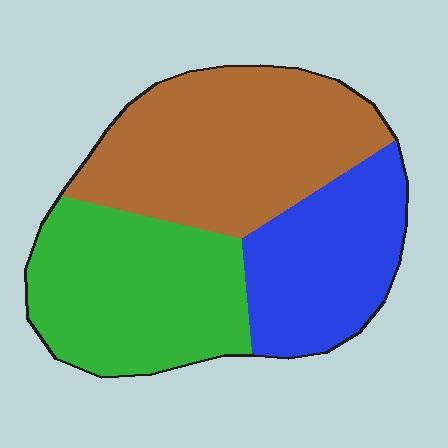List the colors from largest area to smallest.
From largest to smallest: brown, green, blue.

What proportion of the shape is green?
Green takes up about one third (1/3) of the shape.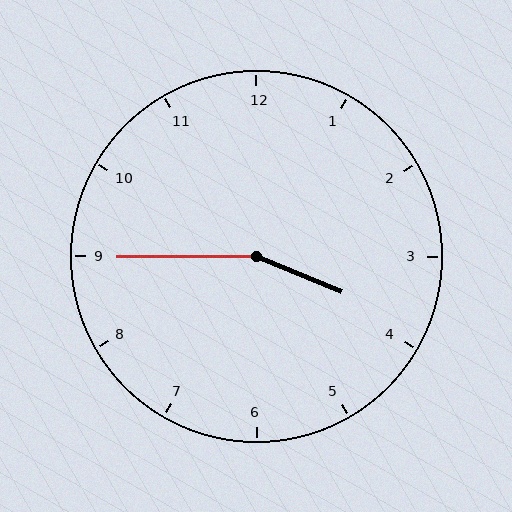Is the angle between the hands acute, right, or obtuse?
It is obtuse.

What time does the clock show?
3:45.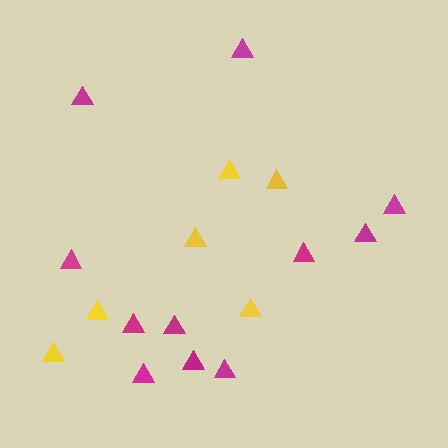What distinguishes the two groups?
There are 2 groups: one group of magenta triangles (11) and one group of yellow triangles (6).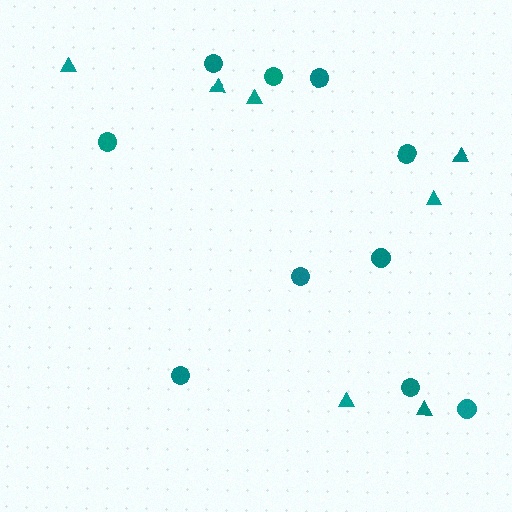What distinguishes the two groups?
There are 2 groups: one group of circles (10) and one group of triangles (7).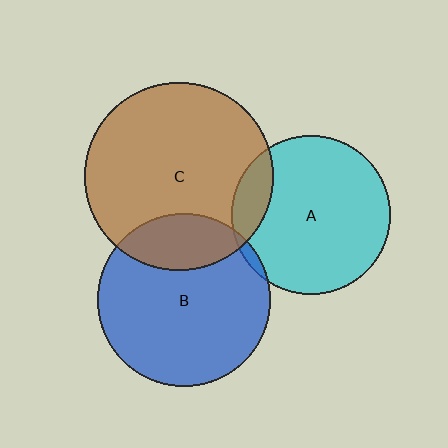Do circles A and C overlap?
Yes.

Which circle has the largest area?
Circle C (brown).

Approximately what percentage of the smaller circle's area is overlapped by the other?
Approximately 15%.